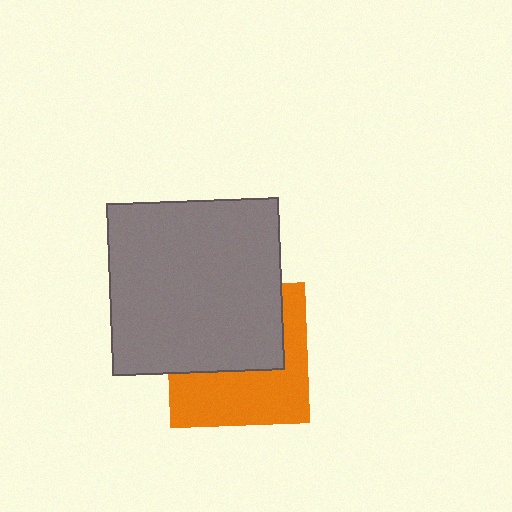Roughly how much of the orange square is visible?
About half of it is visible (roughly 48%).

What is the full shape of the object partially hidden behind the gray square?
The partially hidden object is an orange square.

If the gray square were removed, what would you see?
You would see the complete orange square.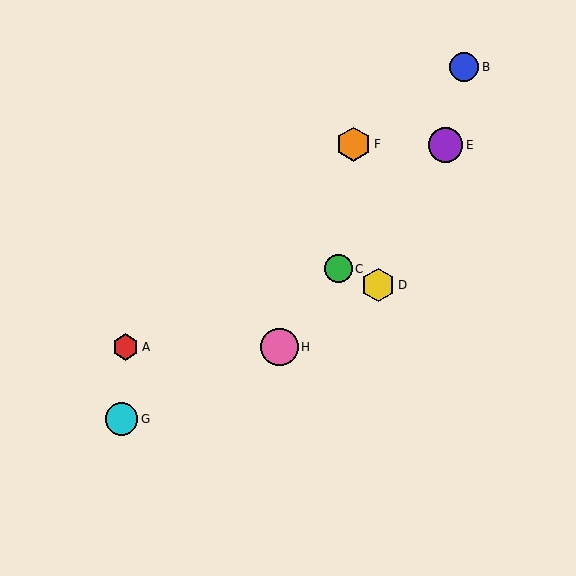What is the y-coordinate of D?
Object D is at y≈285.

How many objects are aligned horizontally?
2 objects (A, H) are aligned horizontally.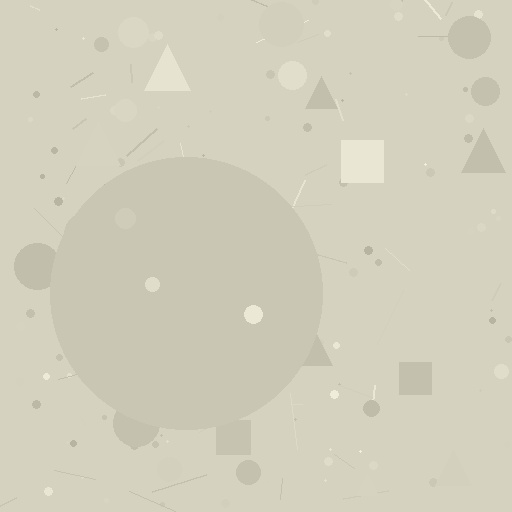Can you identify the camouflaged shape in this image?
The camouflaged shape is a circle.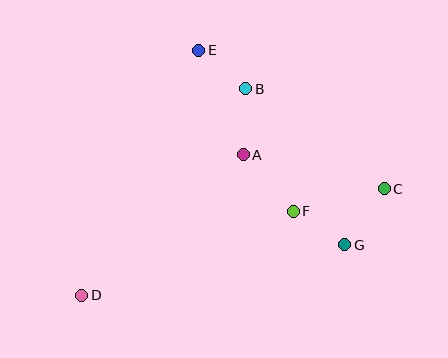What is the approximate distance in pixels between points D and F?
The distance between D and F is approximately 227 pixels.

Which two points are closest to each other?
Points B and E are closest to each other.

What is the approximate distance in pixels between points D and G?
The distance between D and G is approximately 268 pixels.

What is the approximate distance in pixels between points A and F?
The distance between A and F is approximately 76 pixels.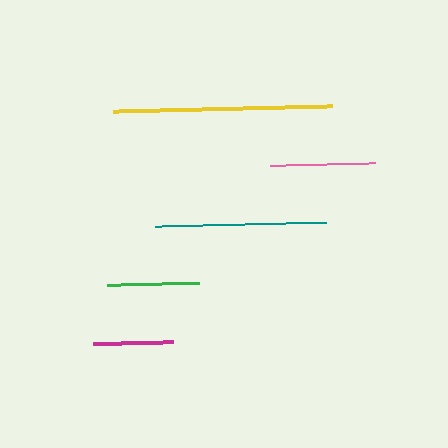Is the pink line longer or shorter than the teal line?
The teal line is longer than the pink line.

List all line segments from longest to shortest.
From longest to shortest: yellow, teal, pink, green, magenta.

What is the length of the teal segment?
The teal segment is approximately 172 pixels long.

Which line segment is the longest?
The yellow line is the longest at approximately 219 pixels.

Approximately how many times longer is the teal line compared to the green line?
The teal line is approximately 1.9 times the length of the green line.